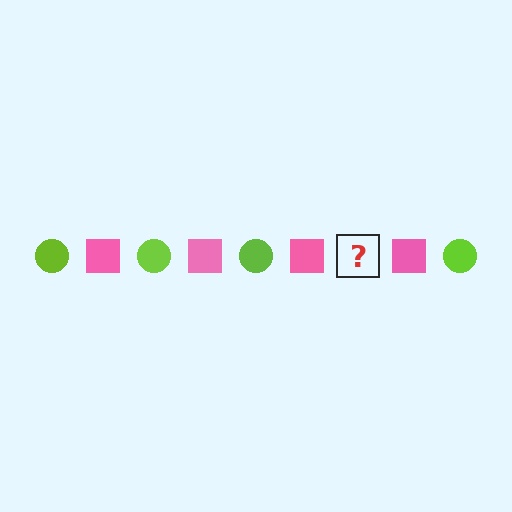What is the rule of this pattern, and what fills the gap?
The rule is that the pattern alternates between lime circle and pink square. The gap should be filled with a lime circle.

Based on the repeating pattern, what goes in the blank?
The blank should be a lime circle.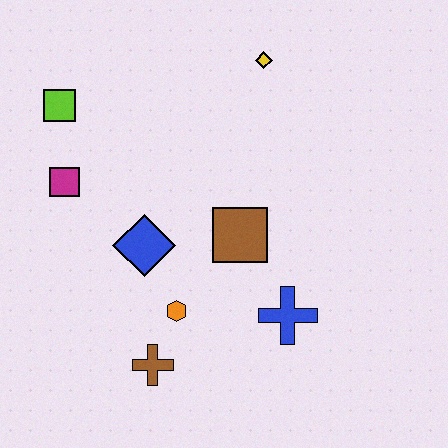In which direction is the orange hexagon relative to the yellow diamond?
The orange hexagon is below the yellow diamond.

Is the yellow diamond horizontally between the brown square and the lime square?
No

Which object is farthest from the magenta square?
The blue cross is farthest from the magenta square.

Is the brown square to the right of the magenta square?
Yes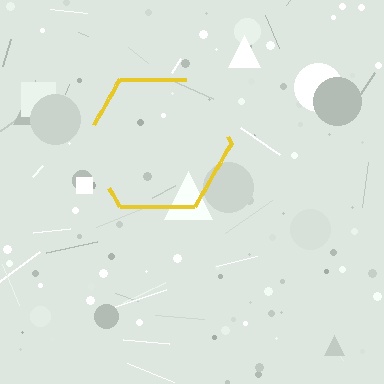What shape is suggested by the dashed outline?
The dashed outline suggests a hexagon.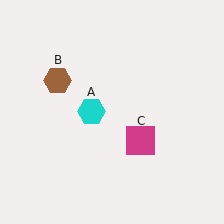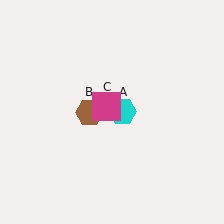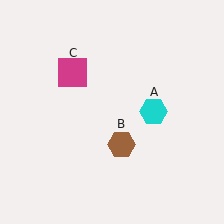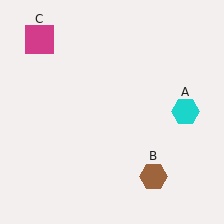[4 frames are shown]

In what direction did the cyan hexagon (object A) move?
The cyan hexagon (object A) moved right.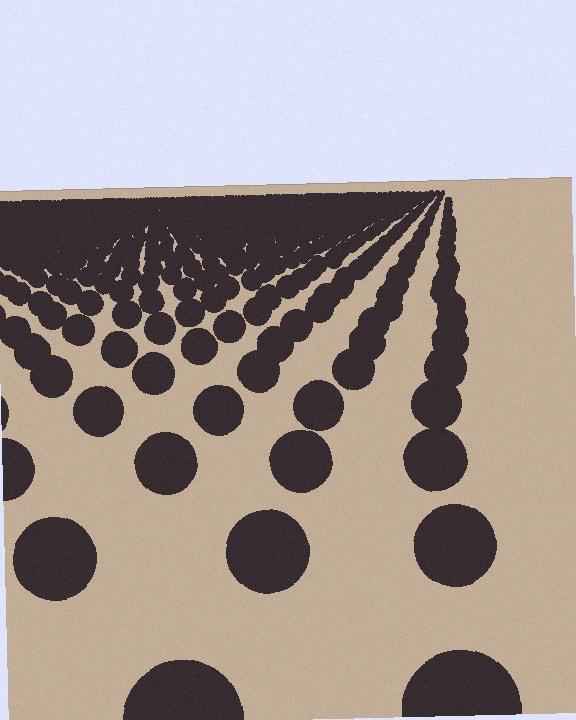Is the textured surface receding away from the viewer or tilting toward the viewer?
The surface is receding away from the viewer. Texture elements get smaller and denser toward the top.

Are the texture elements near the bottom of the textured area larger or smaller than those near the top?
Larger. Near the bottom, elements are closer to the viewer and appear at a bigger on-screen size.